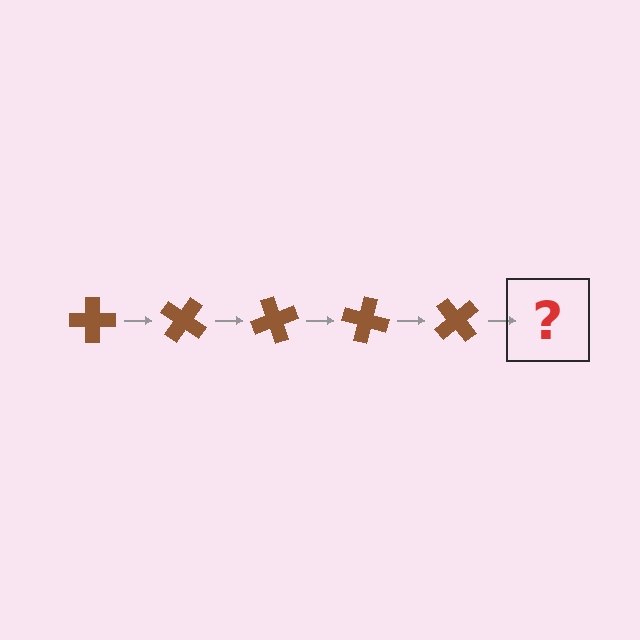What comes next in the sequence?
The next element should be a brown cross rotated 175 degrees.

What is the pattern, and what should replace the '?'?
The pattern is that the cross rotates 35 degrees each step. The '?' should be a brown cross rotated 175 degrees.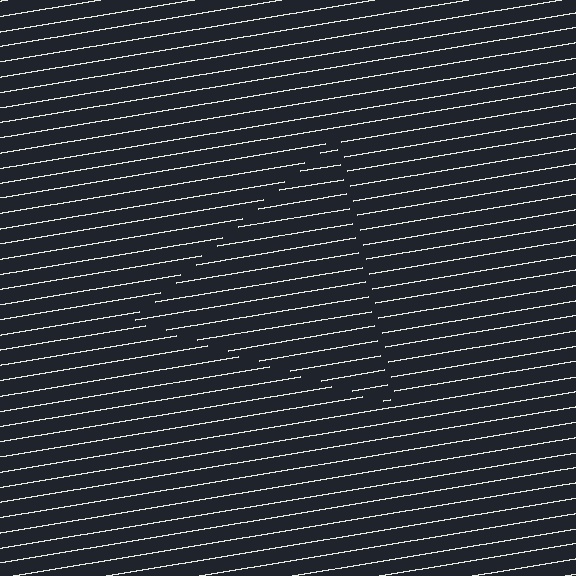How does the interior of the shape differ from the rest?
The interior of the shape contains the same grating, shifted by half a period — the contour is defined by the phase discontinuity where line-ends from the inner and outer gratings abut.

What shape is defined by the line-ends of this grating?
An illusory triangle. The interior of the shape contains the same grating, shifted by half a period — the contour is defined by the phase discontinuity where line-ends from the inner and outer gratings abut.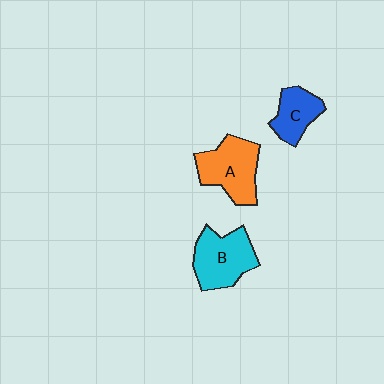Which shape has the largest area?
Shape A (orange).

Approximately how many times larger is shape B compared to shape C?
Approximately 1.5 times.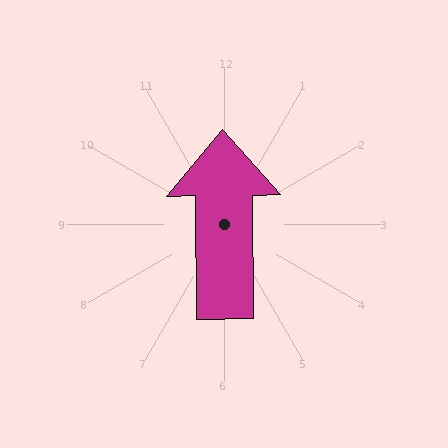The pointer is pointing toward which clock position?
Roughly 12 o'clock.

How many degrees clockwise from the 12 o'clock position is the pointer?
Approximately 359 degrees.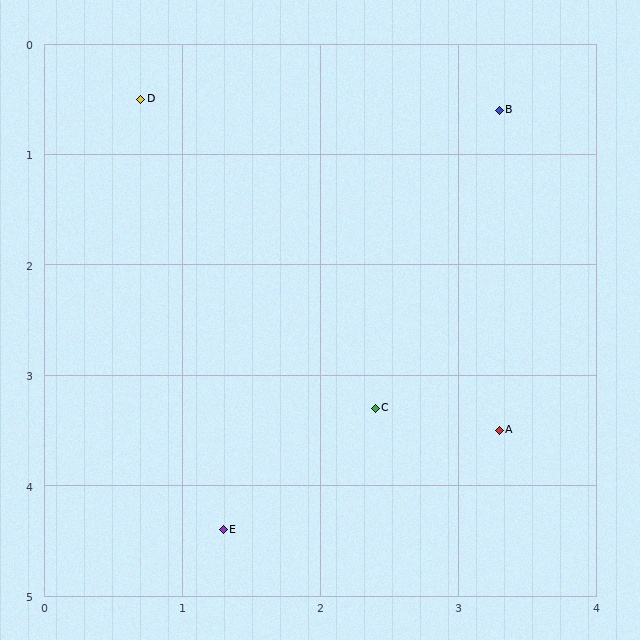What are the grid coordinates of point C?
Point C is at approximately (2.4, 3.3).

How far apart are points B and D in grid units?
Points B and D are about 2.6 grid units apart.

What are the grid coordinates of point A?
Point A is at approximately (3.3, 3.5).